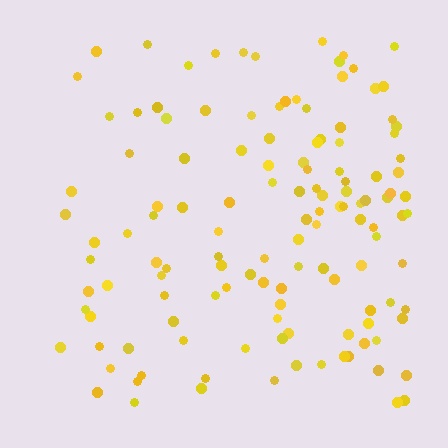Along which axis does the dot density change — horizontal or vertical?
Horizontal.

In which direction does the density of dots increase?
From left to right, with the right side densest.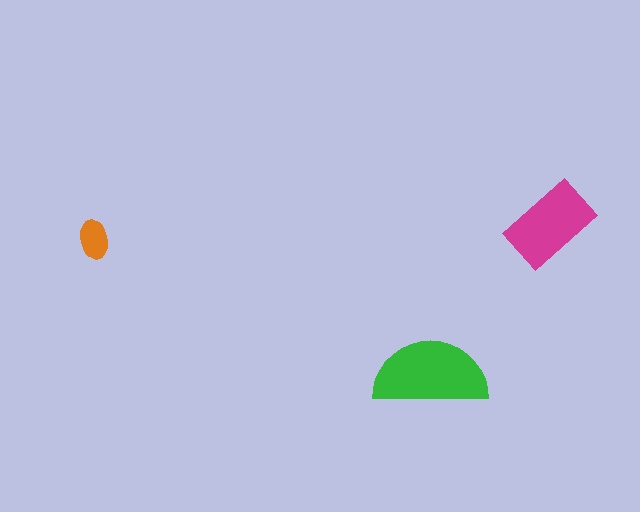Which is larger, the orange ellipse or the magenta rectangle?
The magenta rectangle.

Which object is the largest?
The green semicircle.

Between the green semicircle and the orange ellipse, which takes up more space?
The green semicircle.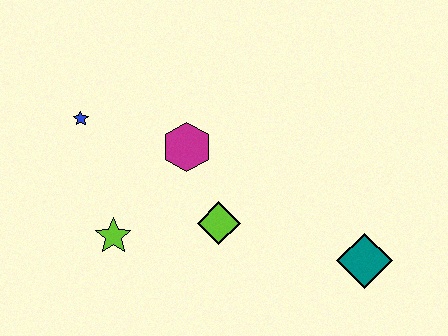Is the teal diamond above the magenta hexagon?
No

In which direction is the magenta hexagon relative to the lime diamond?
The magenta hexagon is above the lime diamond.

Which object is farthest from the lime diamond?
The blue star is farthest from the lime diamond.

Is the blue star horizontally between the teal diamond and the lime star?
No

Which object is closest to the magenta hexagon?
The lime diamond is closest to the magenta hexagon.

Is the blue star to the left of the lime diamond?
Yes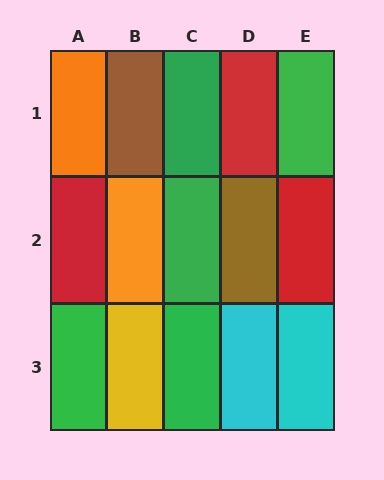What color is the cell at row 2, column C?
Green.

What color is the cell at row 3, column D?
Cyan.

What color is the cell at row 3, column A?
Green.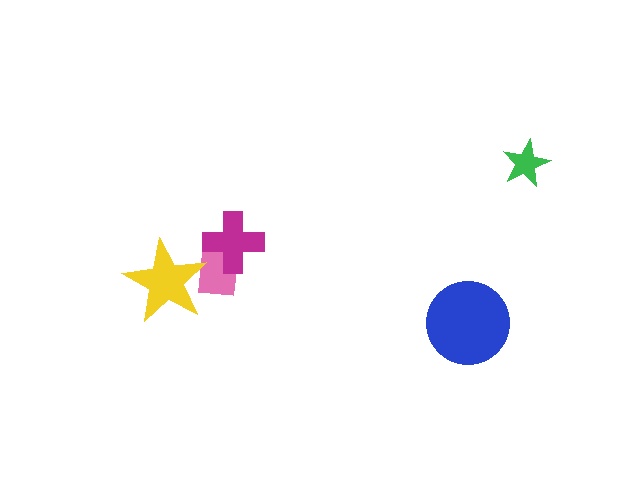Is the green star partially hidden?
No, no other shape covers it.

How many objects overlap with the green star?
0 objects overlap with the green star.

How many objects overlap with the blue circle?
0 objects overlap with the blue circle.